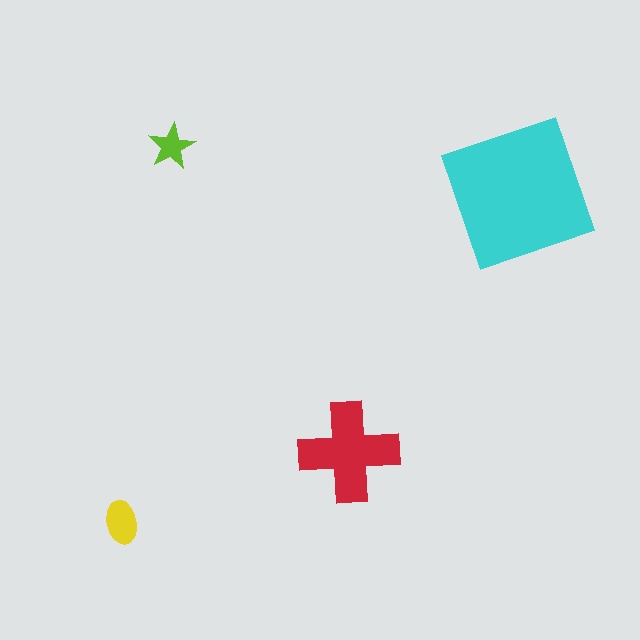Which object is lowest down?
The yellow ellipse is bottommost.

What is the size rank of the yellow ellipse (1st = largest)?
3rd.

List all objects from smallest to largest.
The lime star, the yellow ellipse, the red cross, the cyan square.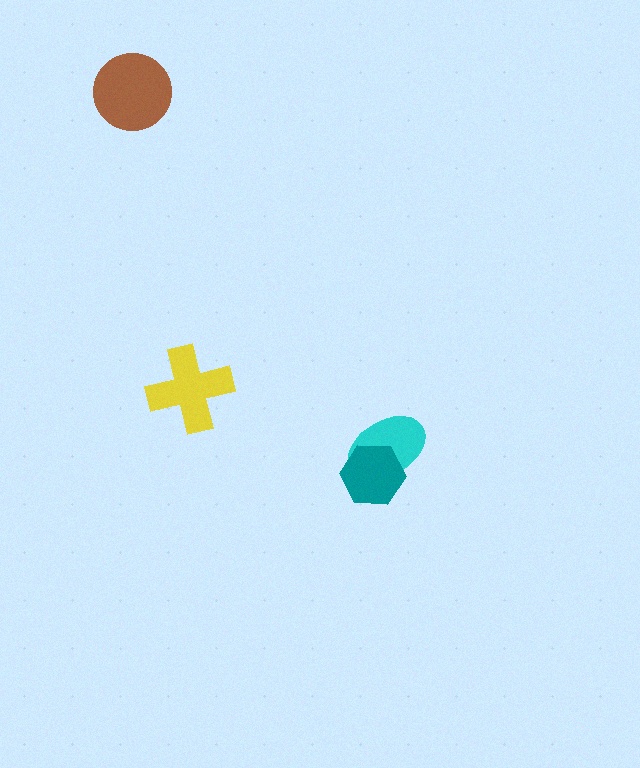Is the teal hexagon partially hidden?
No, no other shape covers it.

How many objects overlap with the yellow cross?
0 objects overlap with the yellow cross.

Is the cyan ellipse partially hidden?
Yes, it is partially covered by another shape.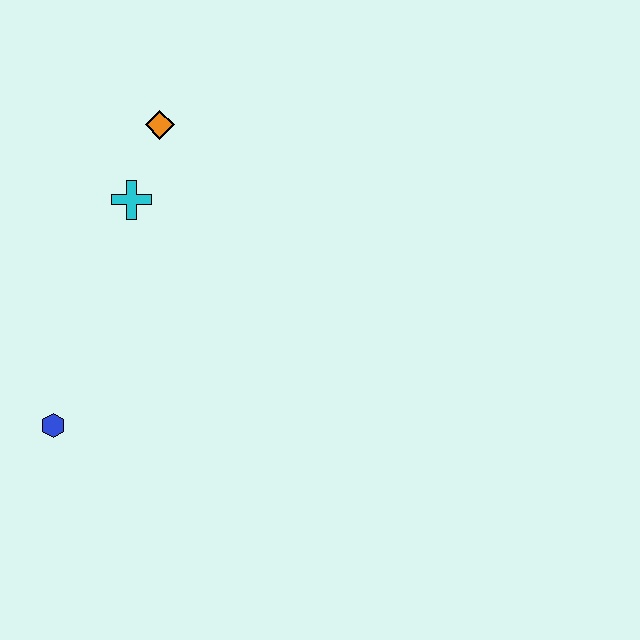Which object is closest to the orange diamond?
The cyan cross is closest to the orange diamond.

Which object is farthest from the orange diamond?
The blue hexagon is farthest from the orange diamond.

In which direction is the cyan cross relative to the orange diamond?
The cyan cross is below the orange diamond.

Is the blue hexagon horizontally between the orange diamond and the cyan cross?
No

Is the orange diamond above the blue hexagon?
Yes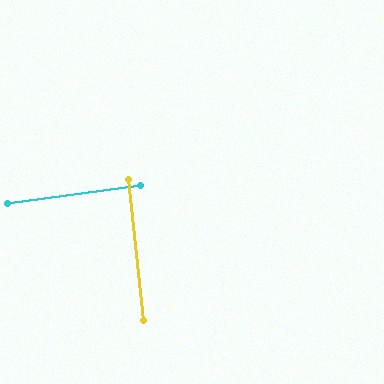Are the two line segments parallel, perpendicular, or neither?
Perpendicular — they meet at approximately 89°.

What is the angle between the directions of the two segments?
Approximately 89 degrees.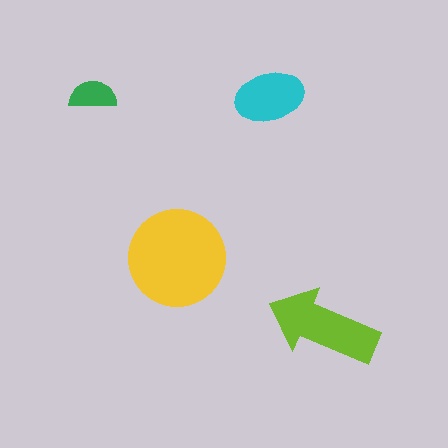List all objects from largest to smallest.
The yellow circle, the lime arrow, the cyan ellipse, the green semicircle.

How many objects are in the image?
There are 4 objects in the image.